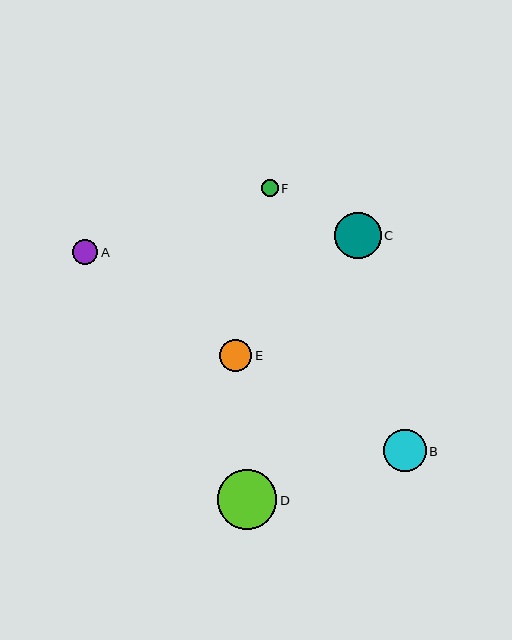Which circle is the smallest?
Circle F is the smallest with a size of approximately 17 pixels.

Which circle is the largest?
Circle D is the largest with a size of approximately 60 pixels.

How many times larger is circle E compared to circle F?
Circle E is approximately 2.0 times the size of circle F.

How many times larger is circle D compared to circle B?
Circle D is approximately 1.4 times the size of circle B.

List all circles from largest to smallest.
From largest to smallest: D, C, B, E, A, F.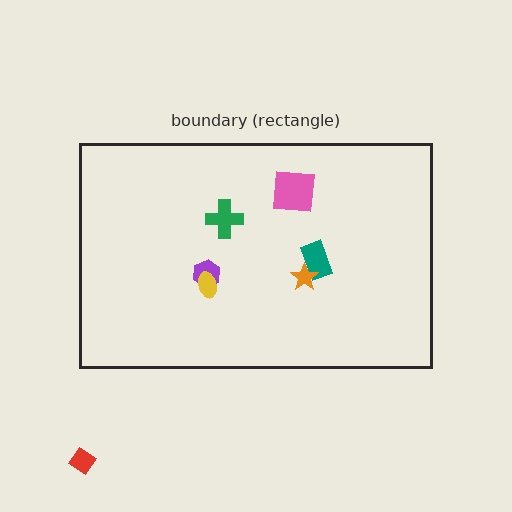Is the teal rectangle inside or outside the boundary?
Inside.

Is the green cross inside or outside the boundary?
Inside.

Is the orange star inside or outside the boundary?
Inside.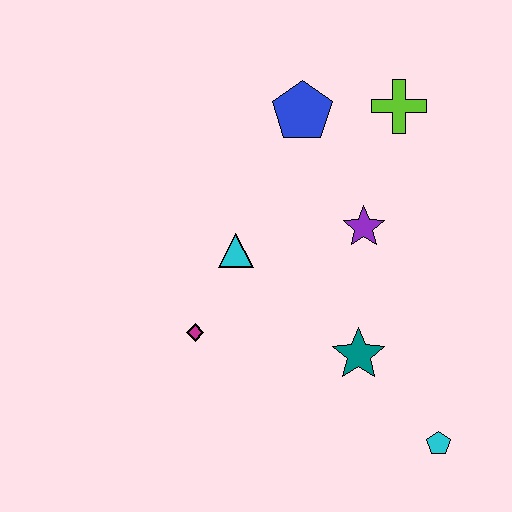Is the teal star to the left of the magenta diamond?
No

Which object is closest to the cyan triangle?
The magenta diamond is closest to the cyan triangle.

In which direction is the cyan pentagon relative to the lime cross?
The cyan pentagon is below the lime cross.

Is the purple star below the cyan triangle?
No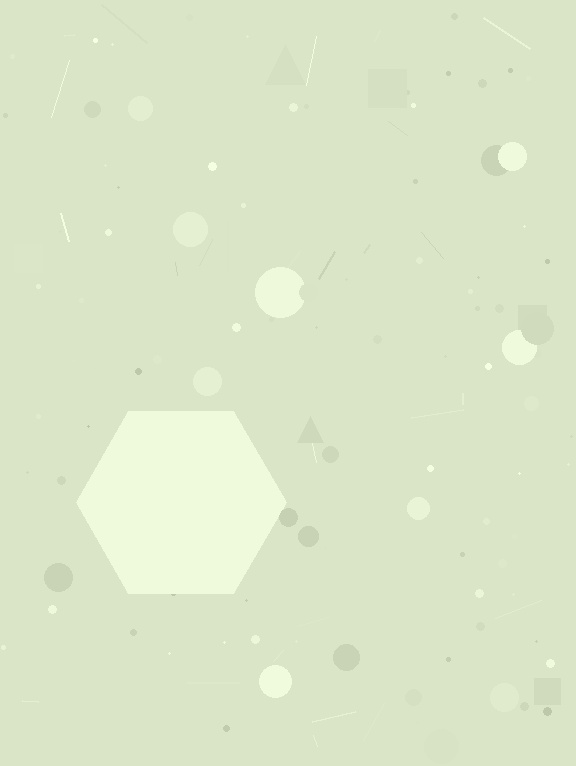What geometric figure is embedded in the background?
A hexagon is embedded in the background.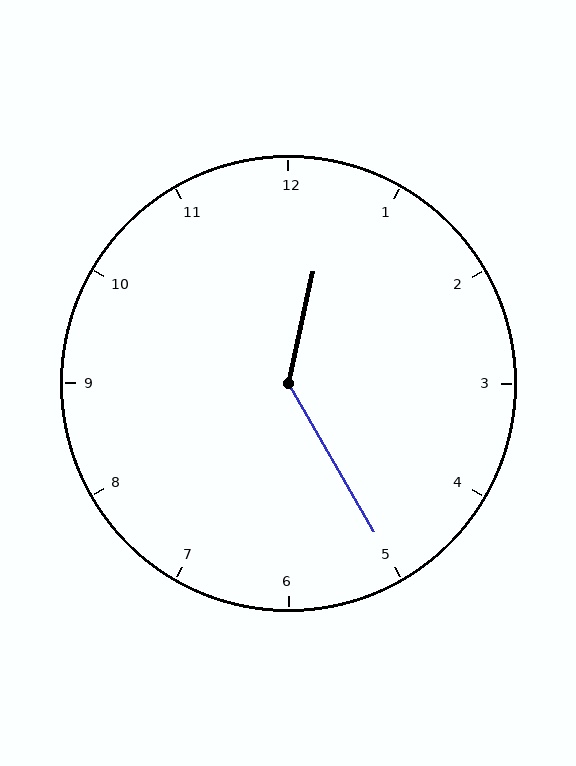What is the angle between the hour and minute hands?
Approximately 138 degrees.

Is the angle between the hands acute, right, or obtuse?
It is obtuse.